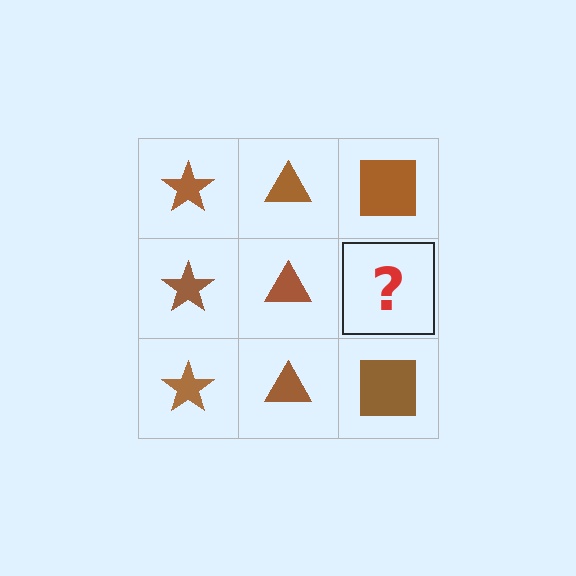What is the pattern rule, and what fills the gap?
The rule is that each column has a consistent shape. The gap should be filled with a brown square.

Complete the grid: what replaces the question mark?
The question mark should be replaced with a brown square.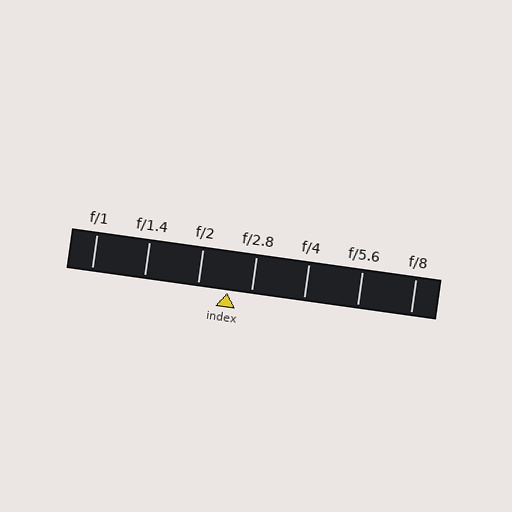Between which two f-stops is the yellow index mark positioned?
The index mark is between f/2 and f/2.8.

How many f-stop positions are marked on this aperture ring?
There are 7 f-stop positions marked.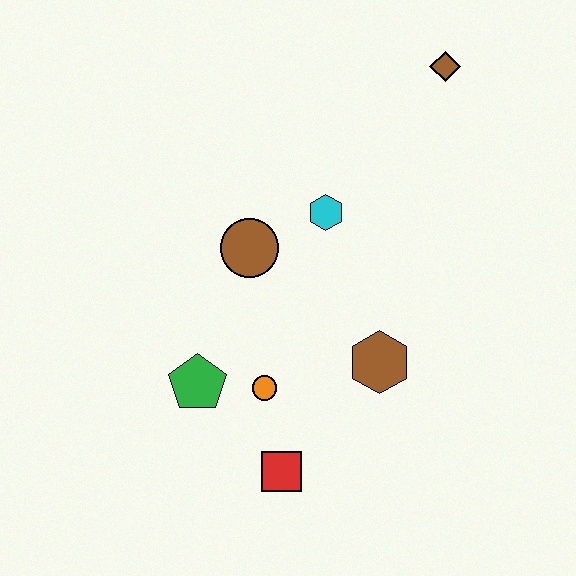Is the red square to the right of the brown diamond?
No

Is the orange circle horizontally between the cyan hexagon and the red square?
No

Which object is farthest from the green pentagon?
The brown diamond is farthest from the green pentagon.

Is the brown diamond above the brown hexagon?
Yes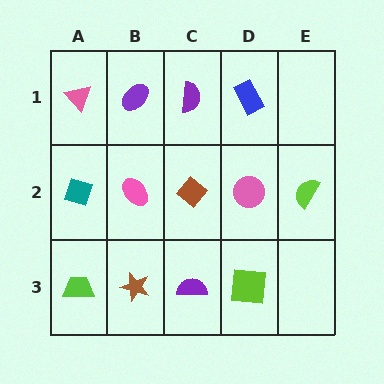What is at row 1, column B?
A purple ellipse.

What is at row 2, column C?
A brown diamond.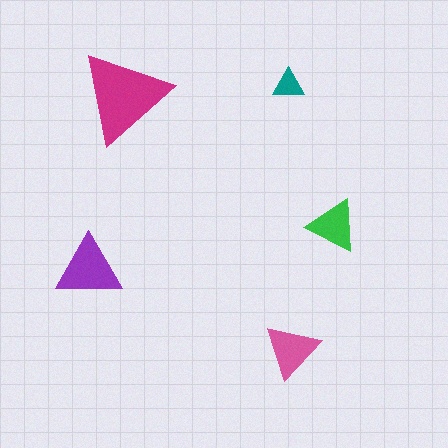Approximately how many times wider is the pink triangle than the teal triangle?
About 1.5 times wider.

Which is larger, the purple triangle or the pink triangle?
The purple one.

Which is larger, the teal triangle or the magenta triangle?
The magenta one.